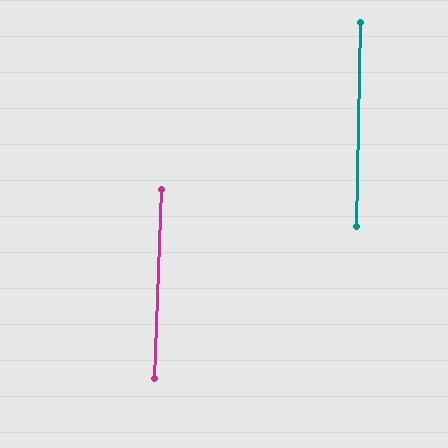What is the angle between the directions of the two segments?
Approximately 1 degree.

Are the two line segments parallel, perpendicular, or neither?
Parallel — their directions differ by only 0.9°.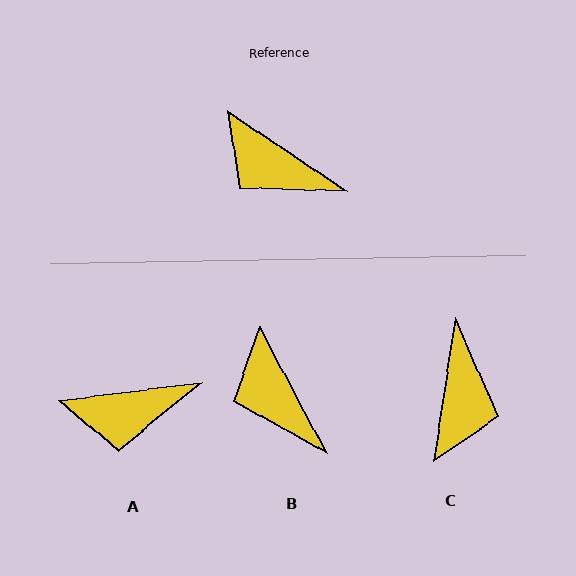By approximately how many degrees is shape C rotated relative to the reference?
Approximately 115 degrees counter-clockwise.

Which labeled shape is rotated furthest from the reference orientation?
C, about 115 degrees away.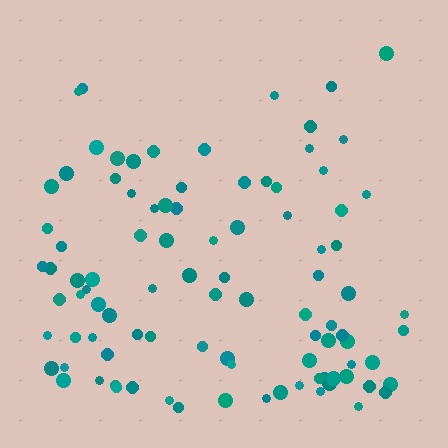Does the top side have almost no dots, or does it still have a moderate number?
Still a moderate number, just noticeably fewer than the bottom.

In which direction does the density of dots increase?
From top to bottom, with the bottom side densest.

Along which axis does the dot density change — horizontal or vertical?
Vertical.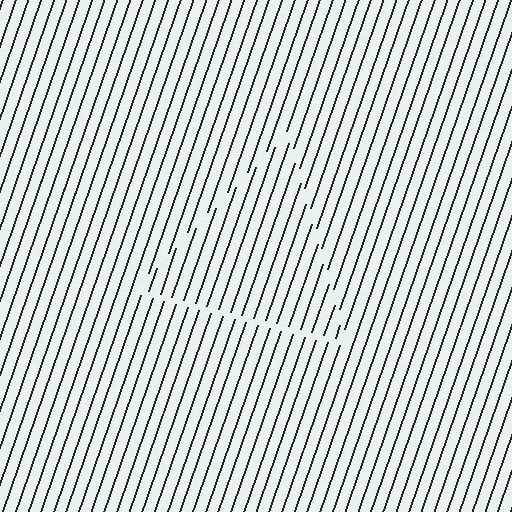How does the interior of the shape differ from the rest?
The interior of the shape contains the same grating, shifted by half a period — the contour is defined by the phase discontinuity where line-ends from the inner and outer gratings abut.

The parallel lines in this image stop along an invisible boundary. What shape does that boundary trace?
An illusory triangle. The interior of the shape contains the same grating, shifted by half a period — the contour is defined by the phase discontinuity where line-ends from the inner and outer gratings abut.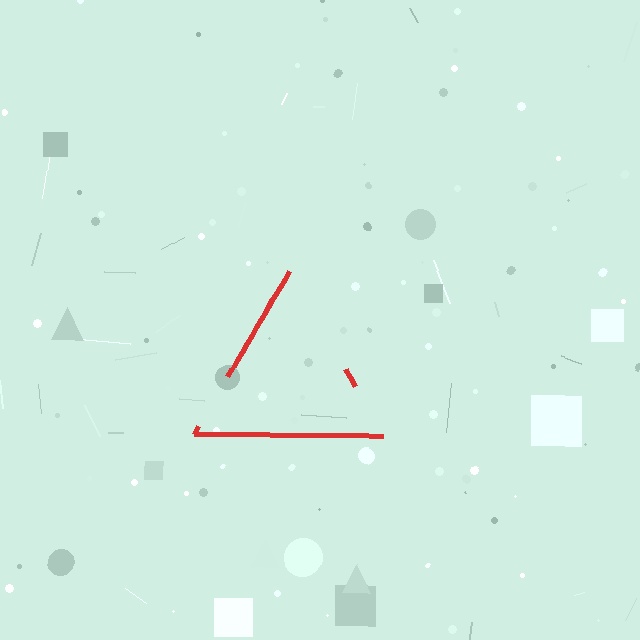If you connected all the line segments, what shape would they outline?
They would outline a triangle.